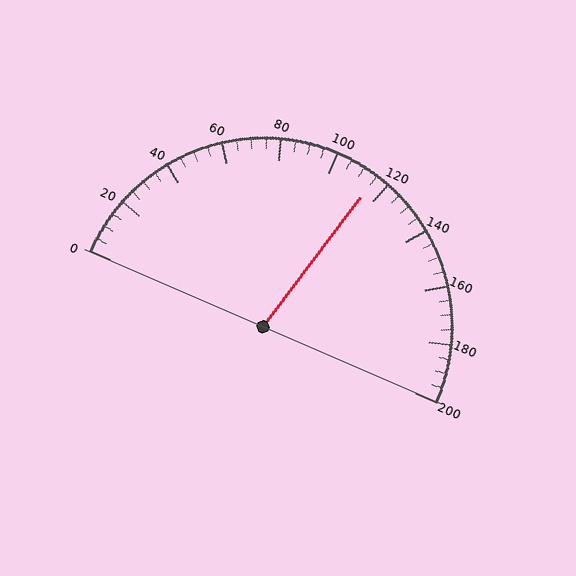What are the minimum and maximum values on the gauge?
The gauge ranges from 0 to 200.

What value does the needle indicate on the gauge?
The needle indicates approximately 115.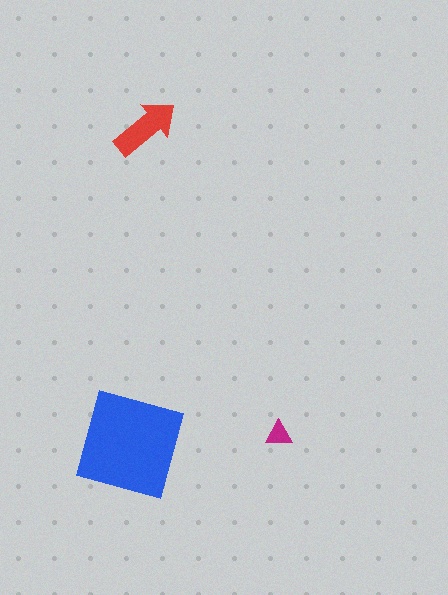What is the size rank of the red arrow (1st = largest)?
2nd.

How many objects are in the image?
There are 3 objects in the image.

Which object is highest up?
The red arrow is topmost.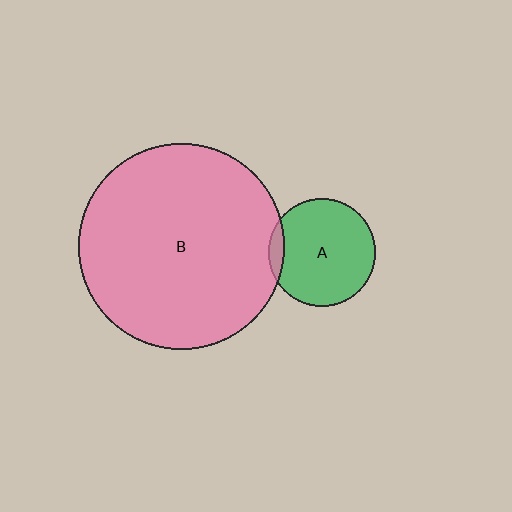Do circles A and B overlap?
Yes.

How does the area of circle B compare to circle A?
Approximately 3.6 times.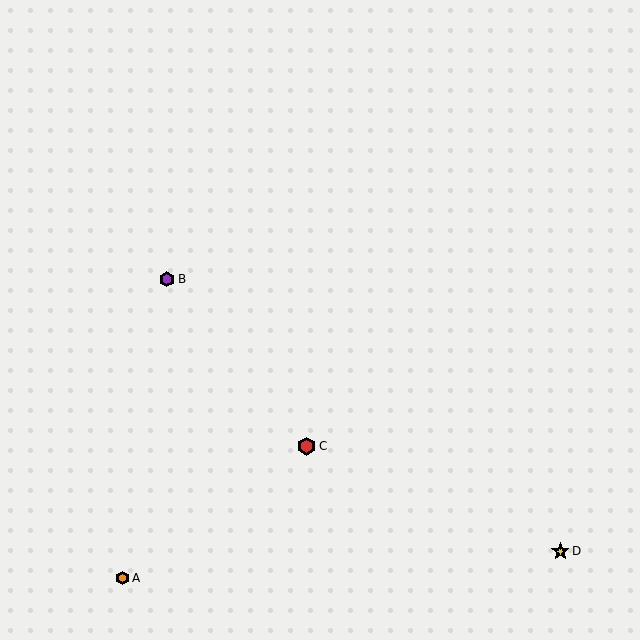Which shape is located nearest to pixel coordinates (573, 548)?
The yellow star (labeled D) at (560, 551) is nearest to that location.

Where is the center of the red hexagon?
The center of the red hexagon is at (307, 446).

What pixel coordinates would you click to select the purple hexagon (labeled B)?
Click at (167, 279) to select the purple hexagon B.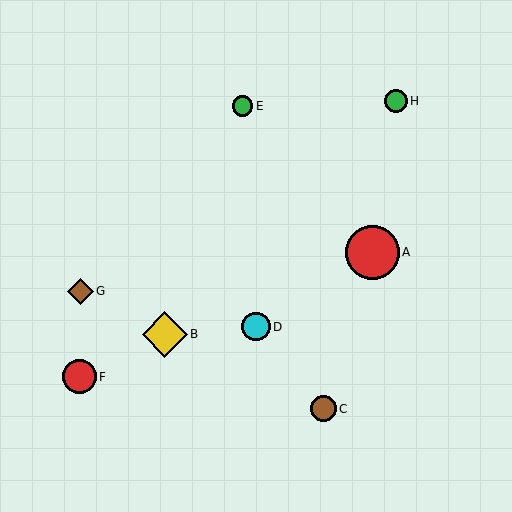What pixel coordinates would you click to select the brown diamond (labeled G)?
Click at (81, 291) to select the brown diamond G.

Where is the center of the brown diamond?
The center of the brown diamond is at (81, 291).